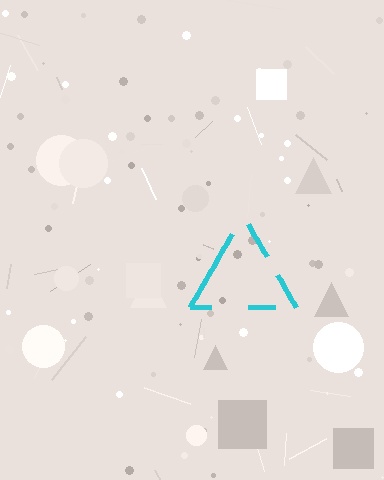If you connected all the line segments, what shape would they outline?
They would outline a triangle.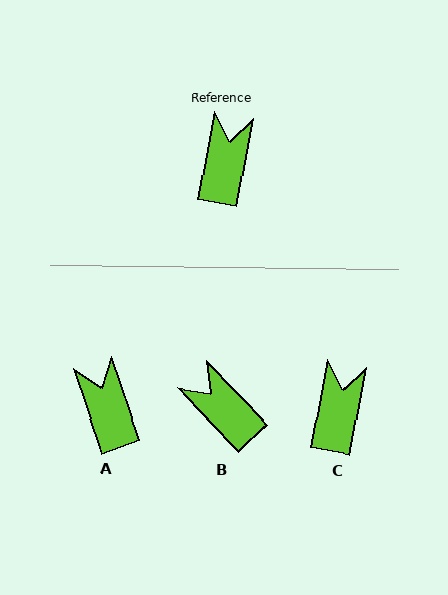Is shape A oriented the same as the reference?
No, it is off by about 29 degrees.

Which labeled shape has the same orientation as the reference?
C.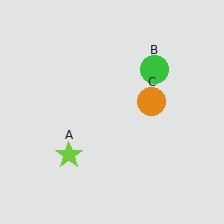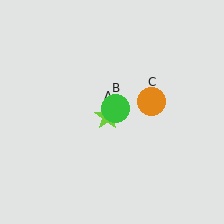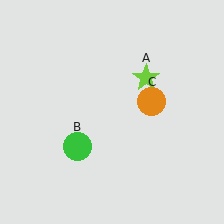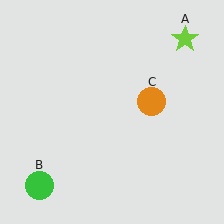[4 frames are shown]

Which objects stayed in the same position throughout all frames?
Orange circle (object C) remained stationary.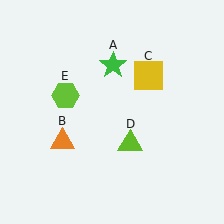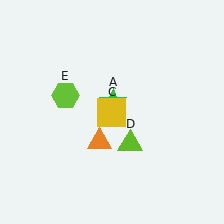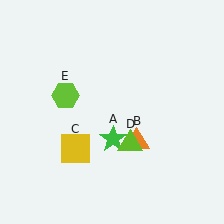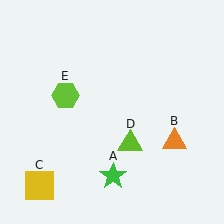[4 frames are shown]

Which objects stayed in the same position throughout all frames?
Lime triangle (object D) and lime hexagon (object E) remained stationary.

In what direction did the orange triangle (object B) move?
The orange triangle (object B) moved right.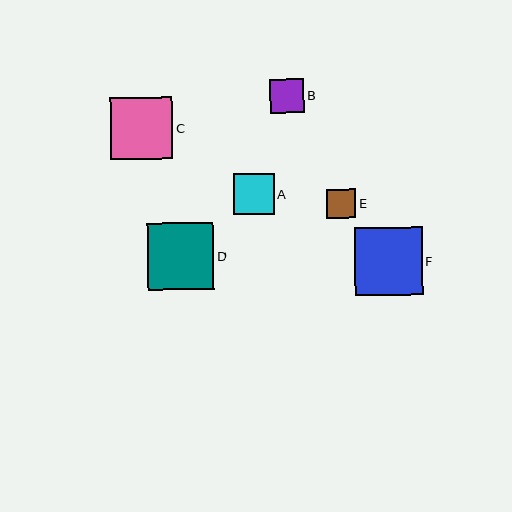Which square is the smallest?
Square E is the smallest with a size of approximately 29 pixels.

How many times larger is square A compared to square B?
Square A is approximately 1.2 times the size of square B.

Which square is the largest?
Square F is the largest with a size of approximately 68 pixels.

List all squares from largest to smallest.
From largest to smallest: F, D, C, A, B, E.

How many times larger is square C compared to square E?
Square C is approximately 2.1 times the size of square E.